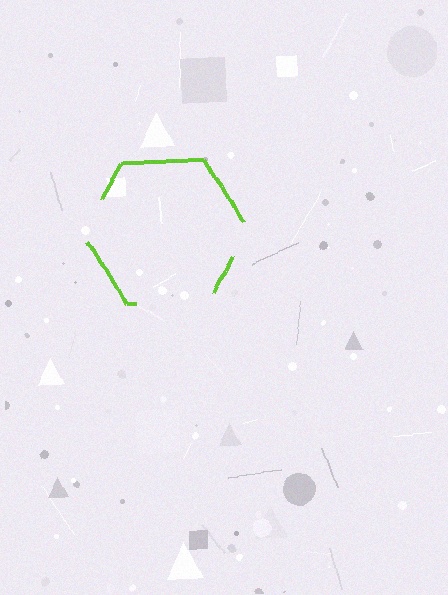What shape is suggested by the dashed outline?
The dashed outline suggests a hexagon.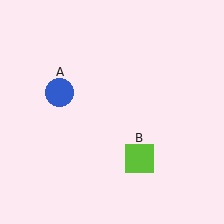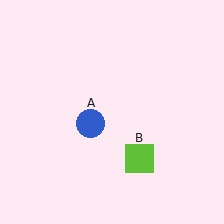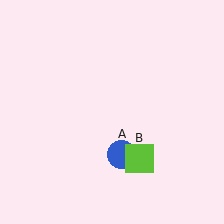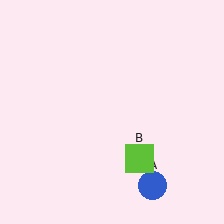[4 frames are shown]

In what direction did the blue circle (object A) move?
The blue circle (object A) moved down and to the right.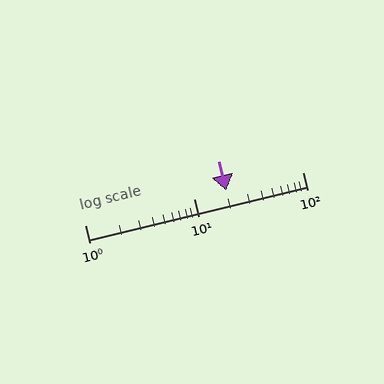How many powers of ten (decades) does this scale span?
The scale spans 2 decades, from 1 to 100.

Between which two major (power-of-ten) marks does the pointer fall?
The pointer is between 10 and 100.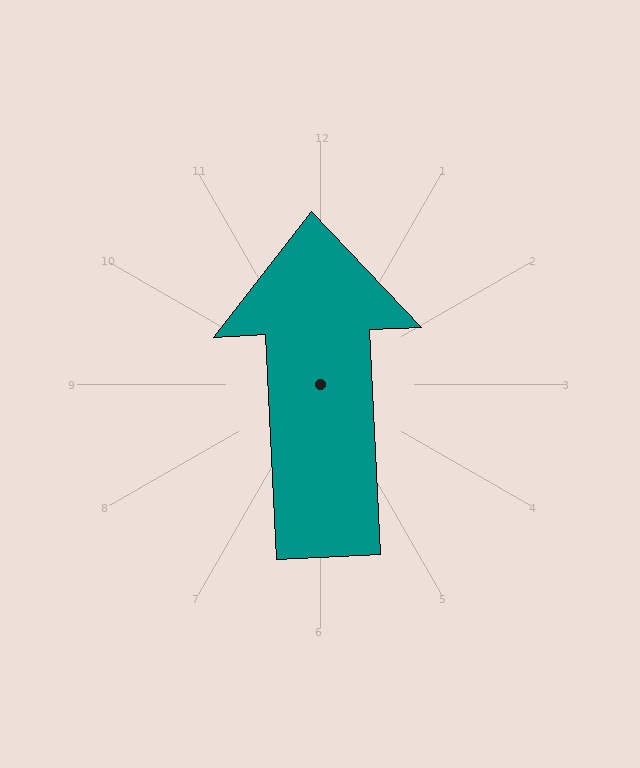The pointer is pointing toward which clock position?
Roughly 12 o'clock.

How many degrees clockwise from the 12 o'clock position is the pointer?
Approximately 357 degrees.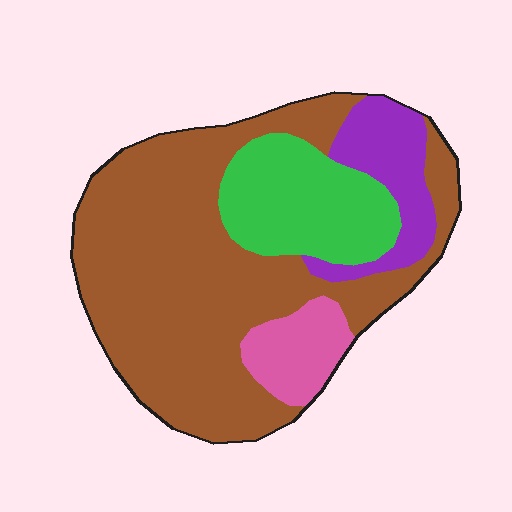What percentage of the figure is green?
Green takes up about one fifth (1/5) of the figure.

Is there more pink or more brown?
Brown.